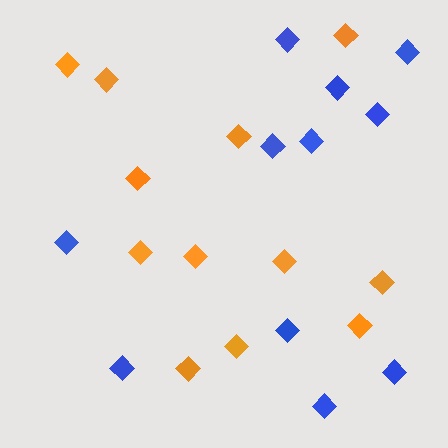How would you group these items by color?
There are 2 groups: one group of blue diamonds (11) and one group of orange diamonds (12).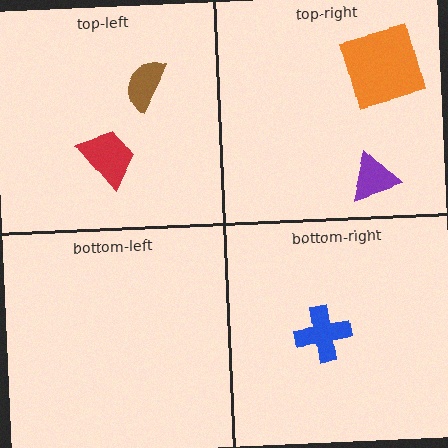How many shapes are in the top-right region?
2.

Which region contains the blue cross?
The bottom-right region.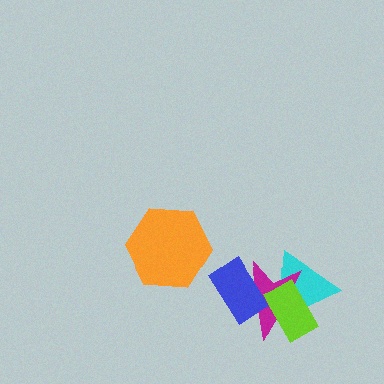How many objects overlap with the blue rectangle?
1 object overlaps with the blue rectangle.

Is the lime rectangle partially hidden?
No, no other shape covers it.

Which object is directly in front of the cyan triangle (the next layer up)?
The magenta star is directly in front of the cyan triangle.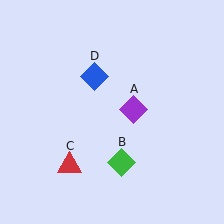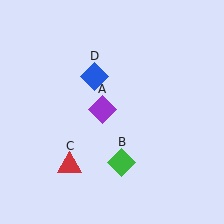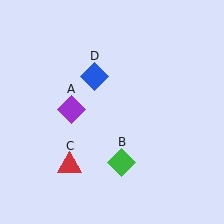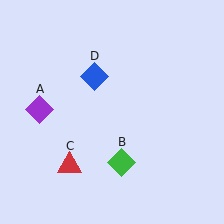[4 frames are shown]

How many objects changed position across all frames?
1 object changed position: purple diamond (object A).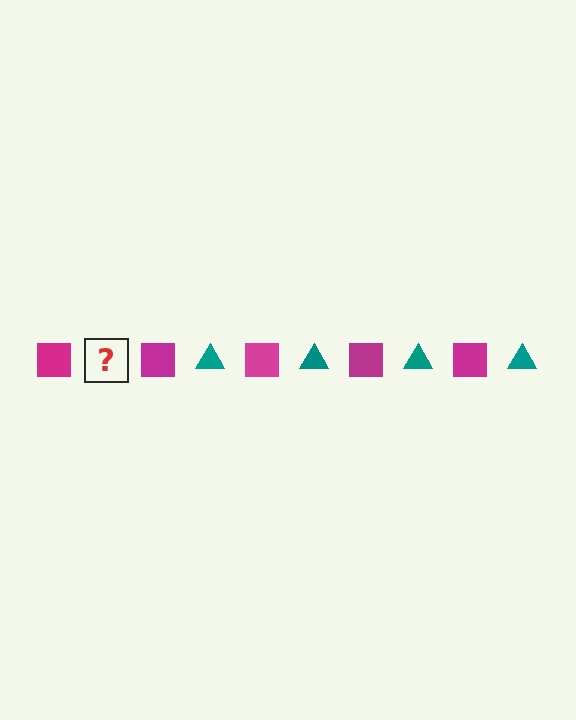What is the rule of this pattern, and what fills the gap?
The rule is that the pattern alternates between magenta square and teal triangle. The gap should be filled with a teal triangle.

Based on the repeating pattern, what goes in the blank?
The blank should be a teal triangle.